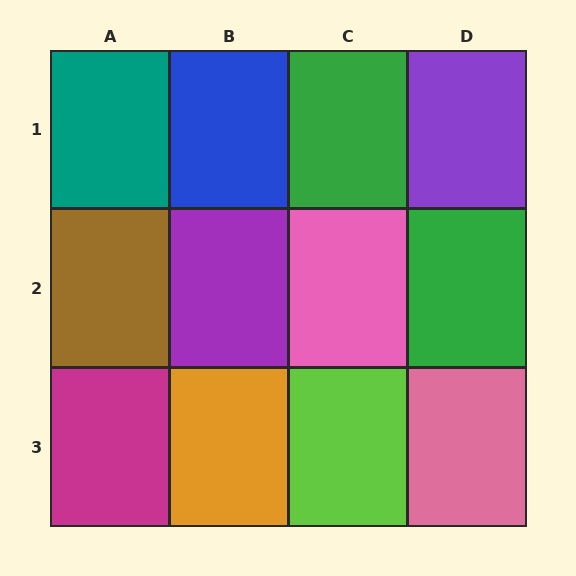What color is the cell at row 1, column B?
Blue.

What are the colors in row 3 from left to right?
Magenta, orange, lime, pink.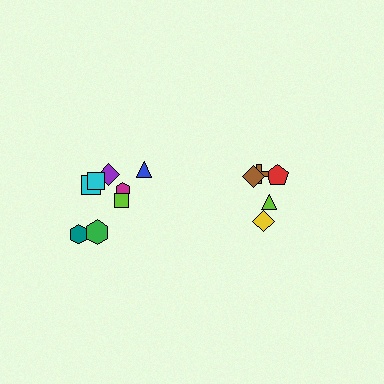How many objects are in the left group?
There are 8 objects.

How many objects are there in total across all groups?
There are 13 objects.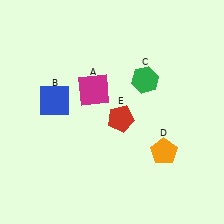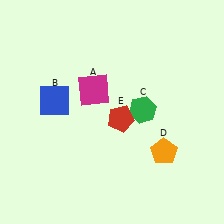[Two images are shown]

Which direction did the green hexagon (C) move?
The green hexagon (C) moved down.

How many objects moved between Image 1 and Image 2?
1 object moved between the two images.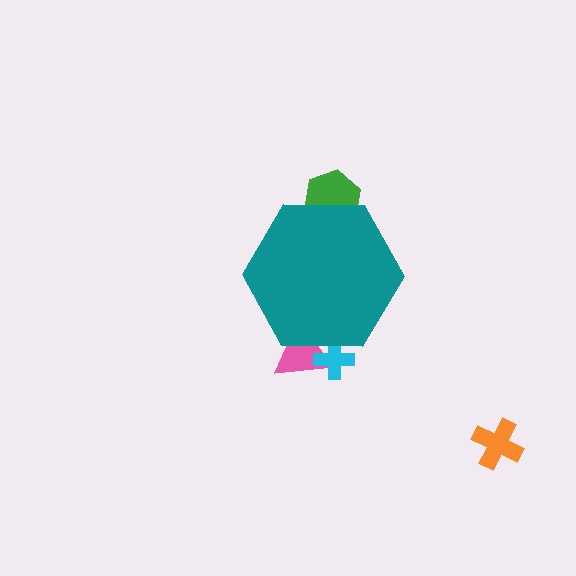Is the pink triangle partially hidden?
Yes, the pink triangle is partially hidden behind the teal hexagon.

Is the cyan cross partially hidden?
Yes, the cyan cross is partially hidden behind the teal hexagon.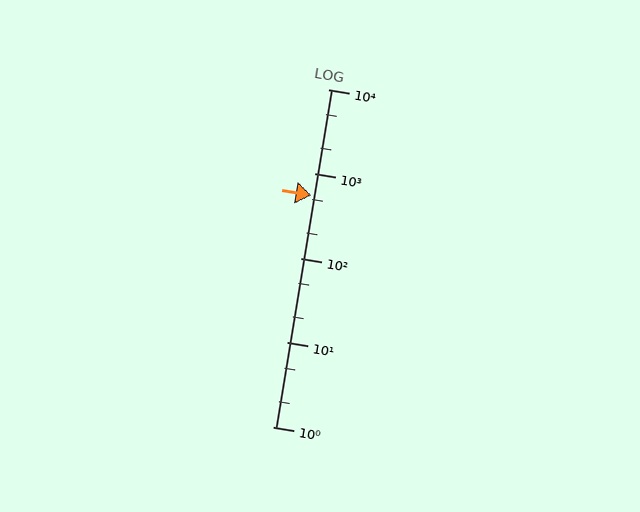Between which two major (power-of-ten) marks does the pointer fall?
The pointer is between 100 and 1000.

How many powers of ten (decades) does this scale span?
The scale spans 4 decades, from 1 to 10000.